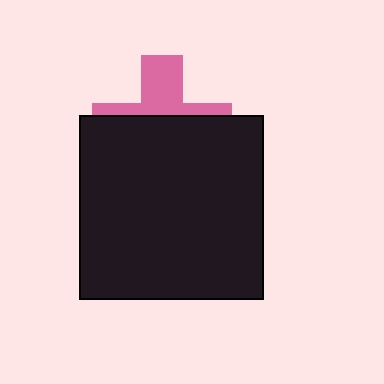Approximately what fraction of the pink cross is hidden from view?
Roughly 63% of the pink cross is hidden behind the black square.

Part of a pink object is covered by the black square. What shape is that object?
It is a cross.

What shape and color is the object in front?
The object in front is a black square.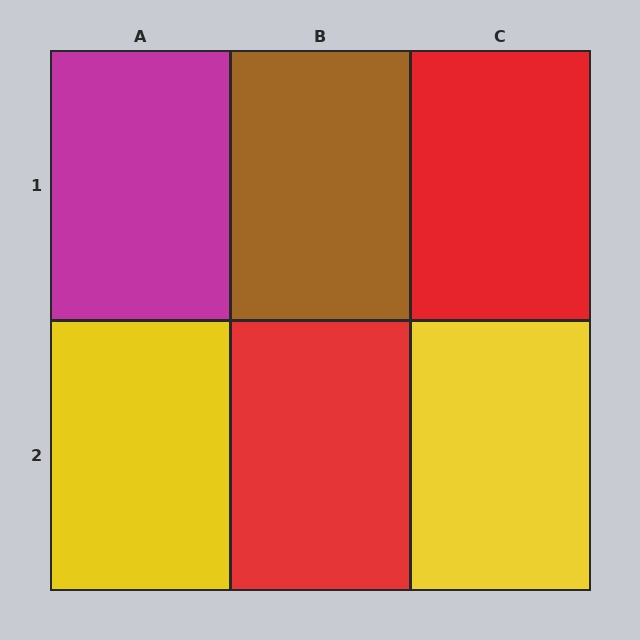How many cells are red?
2 cells are red.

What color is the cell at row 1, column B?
Brown.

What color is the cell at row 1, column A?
Magenta.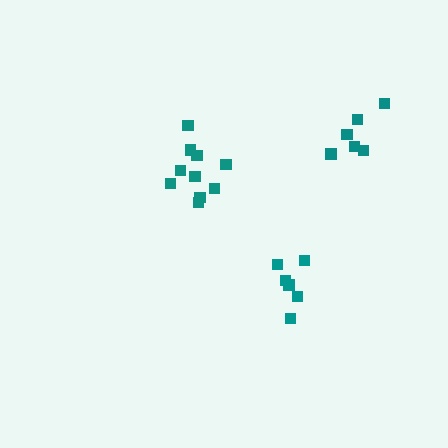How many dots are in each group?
Group 1: 10 dots, Group 2: 6 dots, Group 3: 6 dots (22 total).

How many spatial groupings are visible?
There are 3 spatial groupings.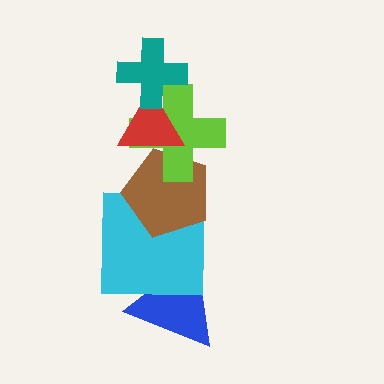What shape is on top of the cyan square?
The brown pentagon is on top of the cyan square.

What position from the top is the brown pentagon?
The brown pentagon is 4th from the top.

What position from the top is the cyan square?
The cyan square is 5th from the top.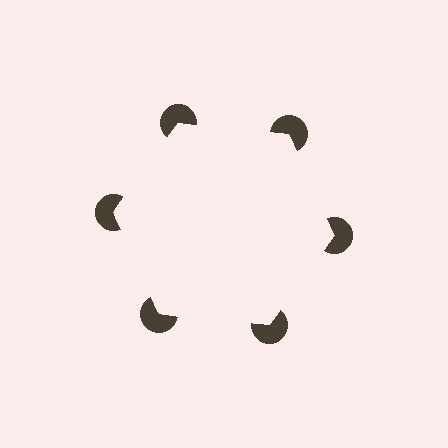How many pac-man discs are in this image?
There are 6 — one at each vertex of the illusory hexagon.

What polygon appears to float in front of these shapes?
An illusory hexagon — its edges are inferred from the aligned wedge cuts in the pac-man discs, not physically drawn.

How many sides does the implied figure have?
6 sides.